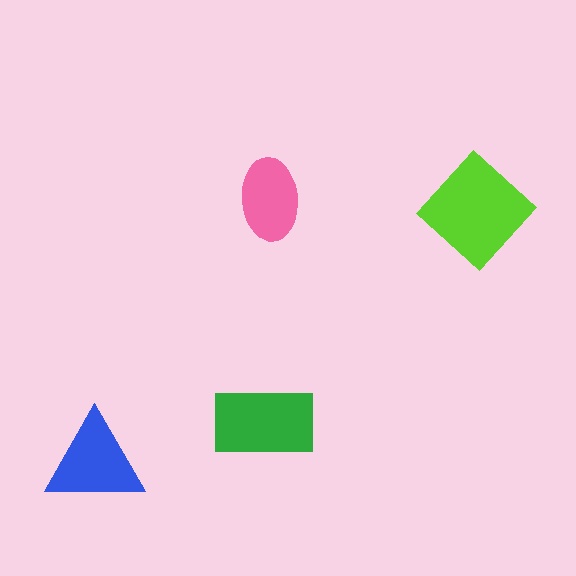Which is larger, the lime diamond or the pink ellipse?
The lime diamond.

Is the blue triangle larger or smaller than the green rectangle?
Smaller.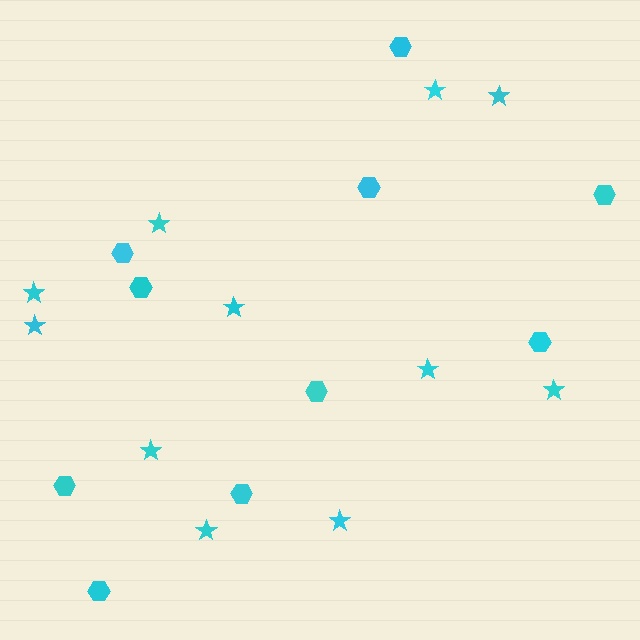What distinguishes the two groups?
There are 2 groups: one group of hexagons (10) and one group of stars (11).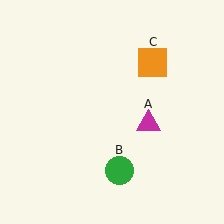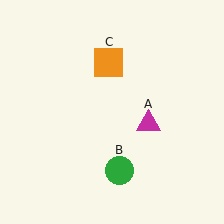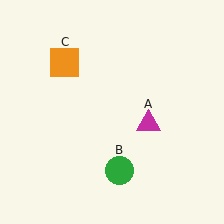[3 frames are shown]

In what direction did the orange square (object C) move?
The orange square (object C) moved left.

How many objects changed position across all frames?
1 object changed position: orange square (object C).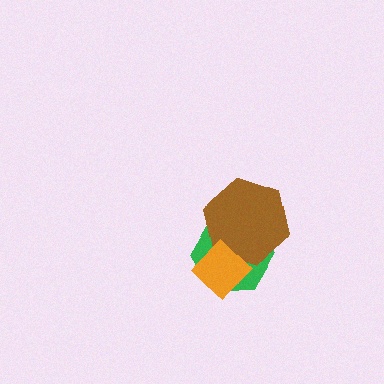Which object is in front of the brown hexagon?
The orange diamond is in front of the brown hexagon.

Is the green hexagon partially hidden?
Yes, it is partially covered by another shape.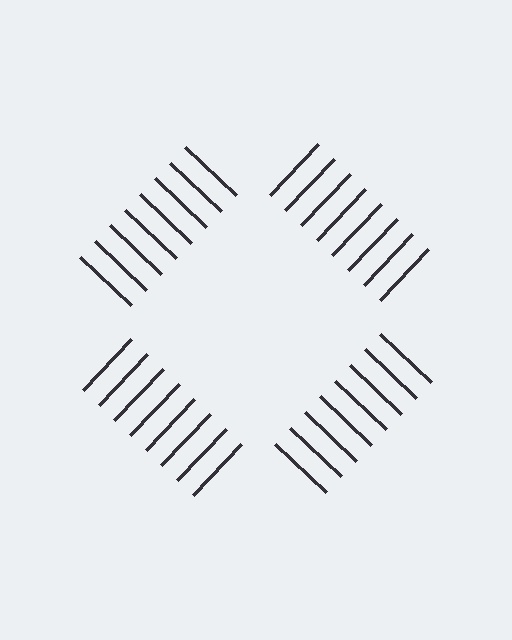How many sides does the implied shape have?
4 sides — the line-ends trace a square.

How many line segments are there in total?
32 — 8 along each of the 4 edges.